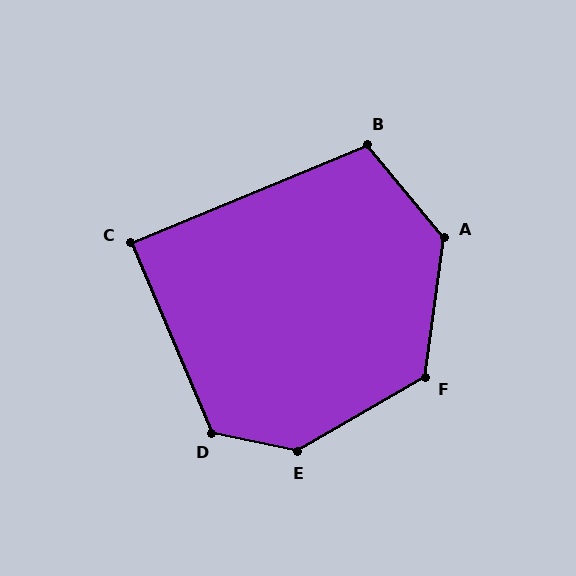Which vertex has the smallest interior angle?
C, at approximately 89 degrees.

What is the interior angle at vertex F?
Approximately 128 degrees (obtuse).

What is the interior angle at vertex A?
Approximately 133 degrees (obtuse).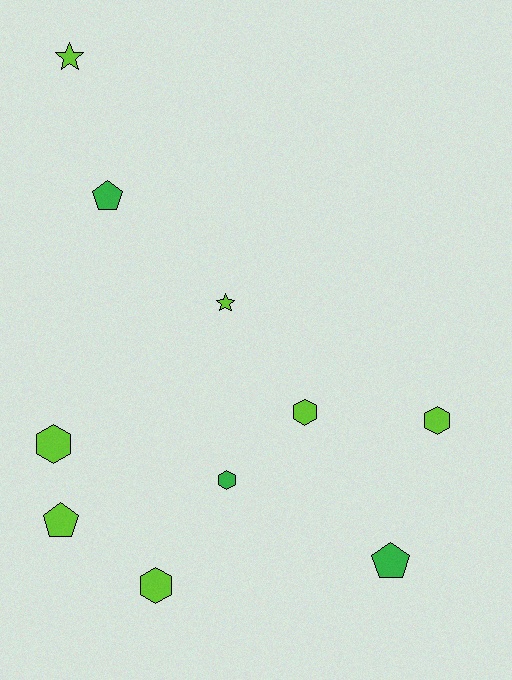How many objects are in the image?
There are 10 objects.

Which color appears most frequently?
Lime, with 7 objects.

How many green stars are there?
There are no green stars.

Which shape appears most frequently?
Hexagon, with 5 objects.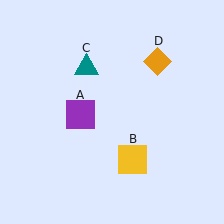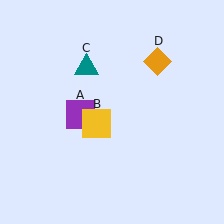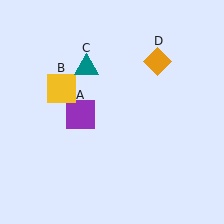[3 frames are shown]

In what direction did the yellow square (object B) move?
The yellow square (object B) moved up and to the left.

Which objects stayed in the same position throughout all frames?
Purple square (object A) and teal triangle (object C) and orange diamond (object D) remained stationary.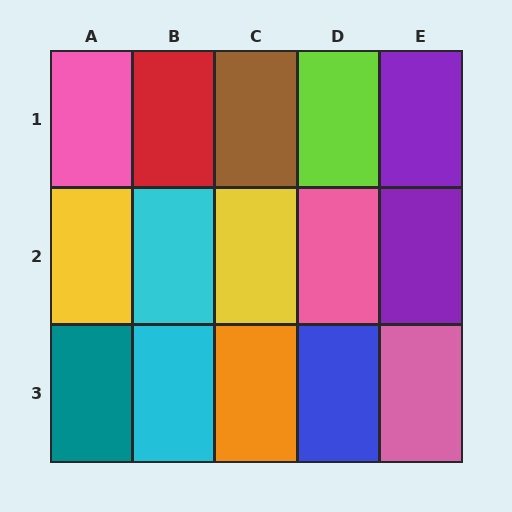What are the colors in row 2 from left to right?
Yellow, cyan, yellow, pink, purple.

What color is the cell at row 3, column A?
Teal.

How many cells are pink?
3 cells are pink.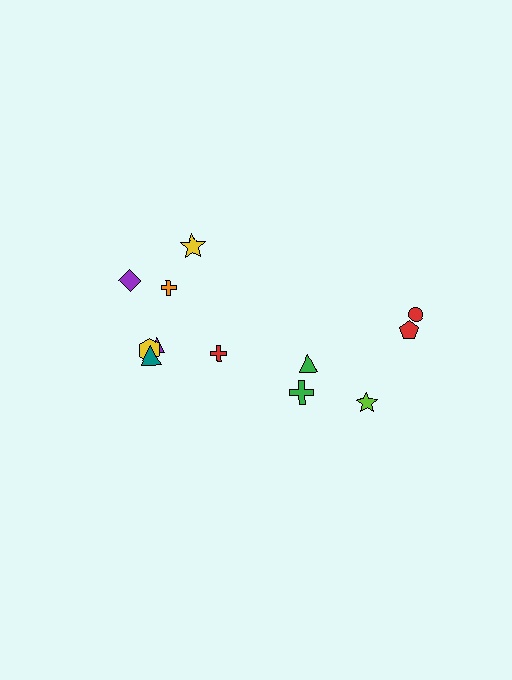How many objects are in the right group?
There are 5 objects.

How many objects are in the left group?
There are 7 objects.